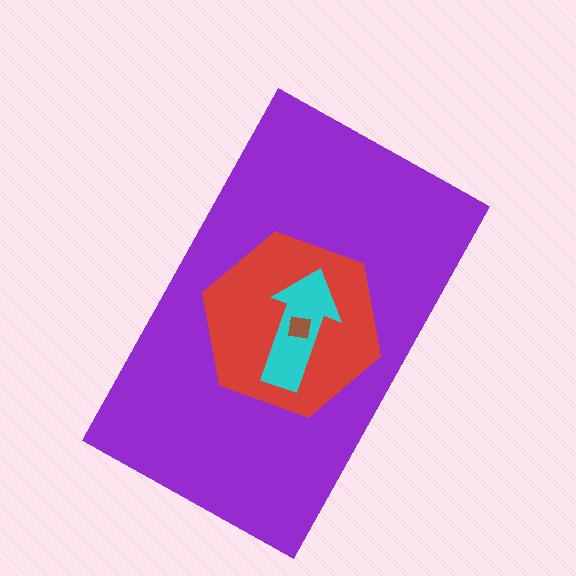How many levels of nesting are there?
4.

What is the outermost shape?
The purple rectangle.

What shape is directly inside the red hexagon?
The cyan arrow.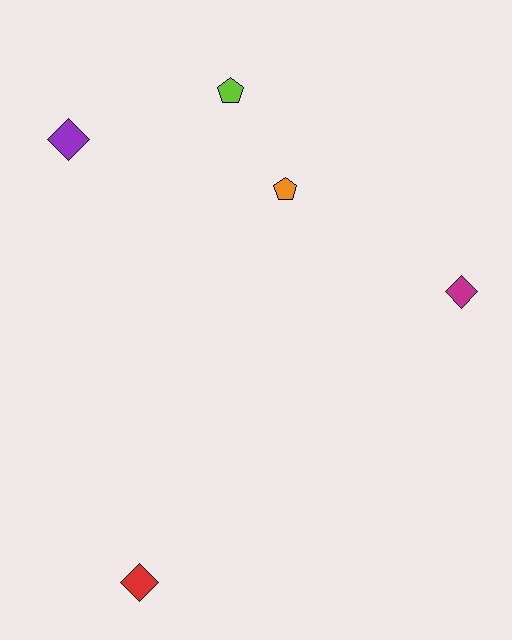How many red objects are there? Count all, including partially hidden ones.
There is 1 red object.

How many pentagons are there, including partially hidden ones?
There are 2 pentagons.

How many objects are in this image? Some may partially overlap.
There are 5 objects.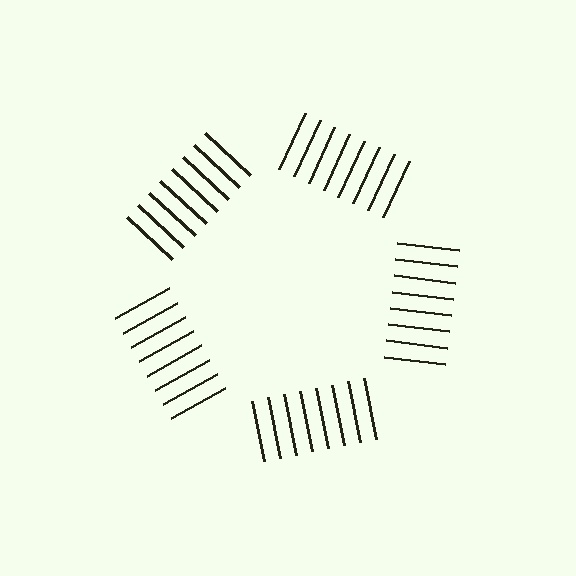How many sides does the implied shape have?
5 sides — the line-ends trace a pentagon.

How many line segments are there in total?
40 — 8 along each of the 5 edges.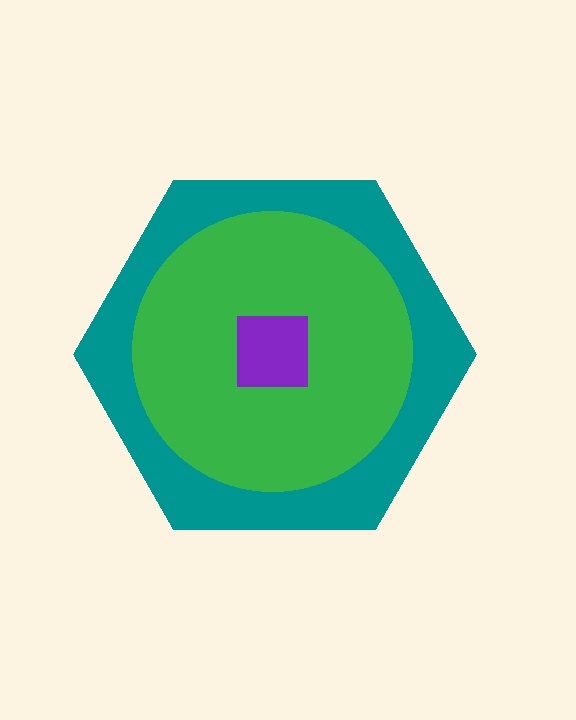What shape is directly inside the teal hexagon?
The green circle.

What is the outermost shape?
The teal hexagon.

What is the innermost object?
The purple square.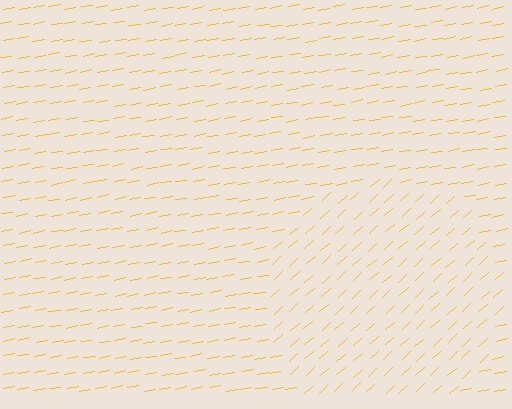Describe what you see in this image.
The image is filled with small yellow line segments. A circle region in the image has lines oriented differently from the surrounding lines, creating a visible texture boundary.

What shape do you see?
I see a circle.